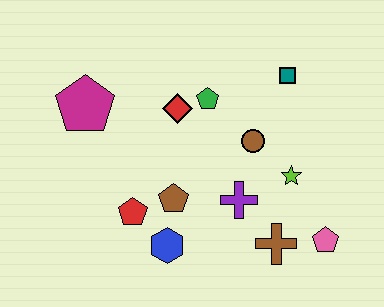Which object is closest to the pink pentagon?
The brown cross is closest to the pink pentagon.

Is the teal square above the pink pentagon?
Yes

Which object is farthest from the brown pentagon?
The teal square is farthest from the brown pentagon.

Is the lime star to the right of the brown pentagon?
Yes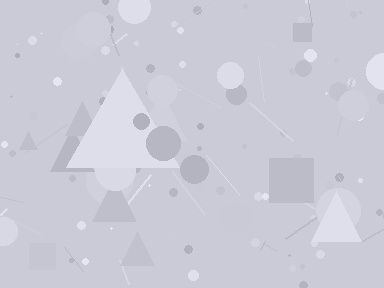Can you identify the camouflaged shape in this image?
The camouflaged shape is a triangle.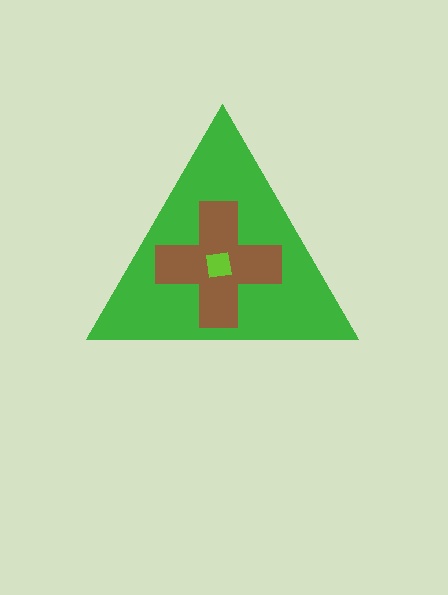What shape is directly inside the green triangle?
The brown cross.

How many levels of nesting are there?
3.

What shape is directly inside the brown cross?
The lime square.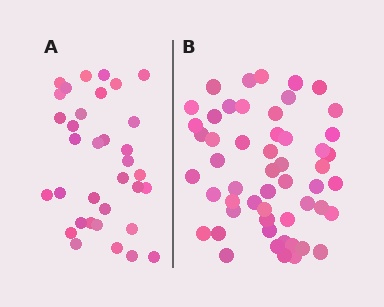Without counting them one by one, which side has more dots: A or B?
Region B (the right region) has more dots.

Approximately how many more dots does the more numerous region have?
Region B has approximately 20 more dots than region A.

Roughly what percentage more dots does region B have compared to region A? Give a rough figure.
About 55% more.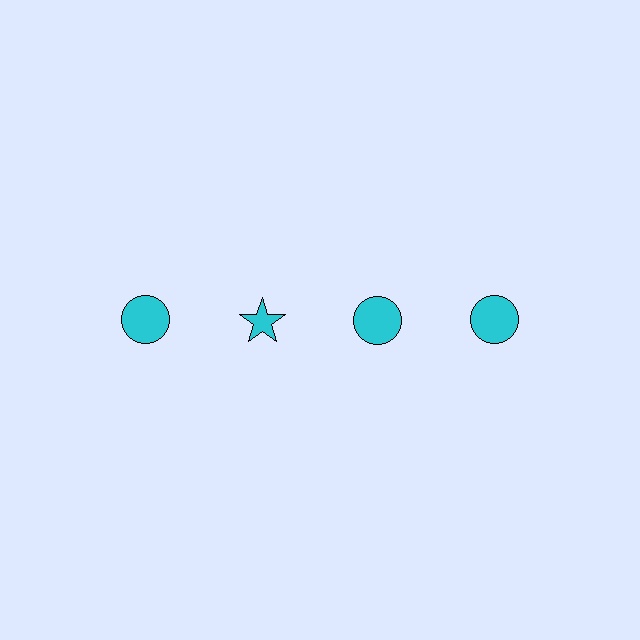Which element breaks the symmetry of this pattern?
The cyan star in the top row, second from left column breaks the symmetry. All other shapes are cyan circles.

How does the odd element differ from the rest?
It has a different shape: star instead of circle.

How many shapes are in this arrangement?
There are 4 shapes arranged in a grid pattern.